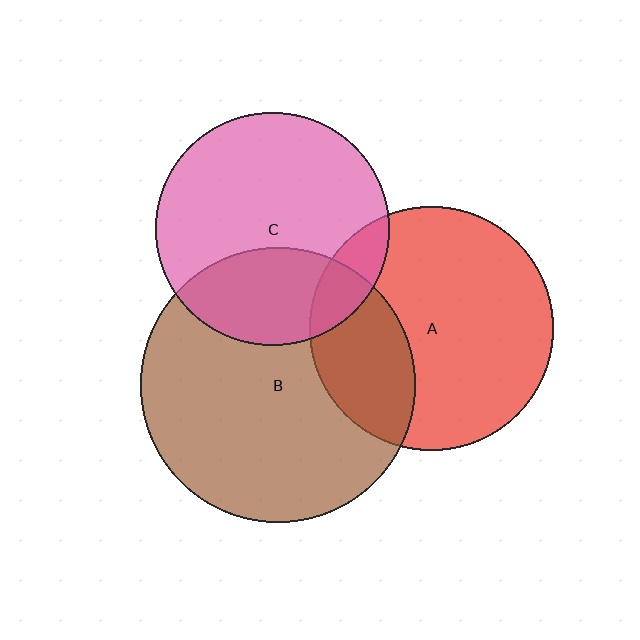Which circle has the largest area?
Circle B (brown).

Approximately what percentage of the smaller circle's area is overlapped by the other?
Approximately 30%.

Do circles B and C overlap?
Yes.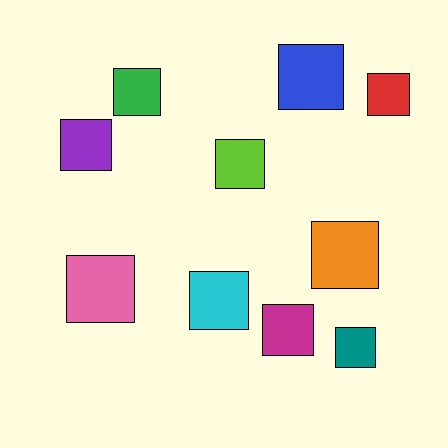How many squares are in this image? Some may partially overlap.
There are 10 squares.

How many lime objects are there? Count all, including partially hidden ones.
There is 1 lime object.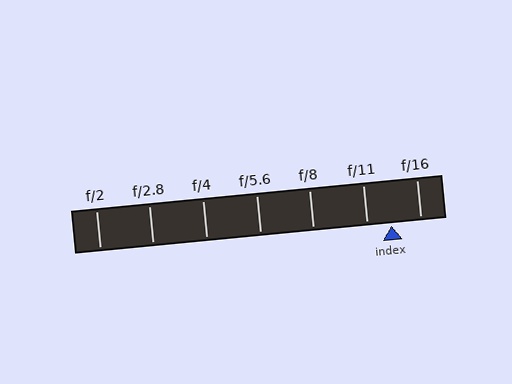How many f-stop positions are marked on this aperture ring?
There are 7 f-stop positions marked.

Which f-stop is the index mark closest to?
The index mark is closest to f/11.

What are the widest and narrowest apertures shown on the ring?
The widest aperture shown is f/2 and the narrowest is f/16.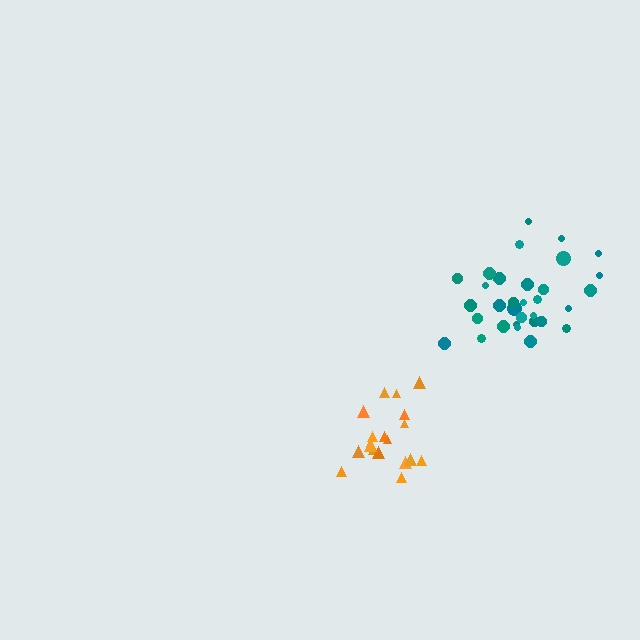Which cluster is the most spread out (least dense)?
Teal.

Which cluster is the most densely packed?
Orange.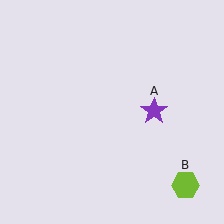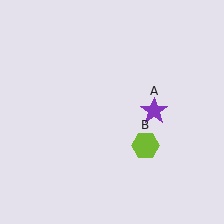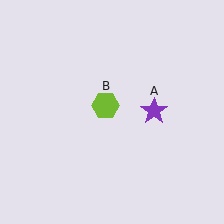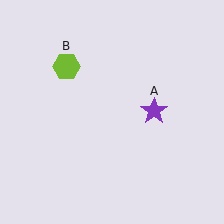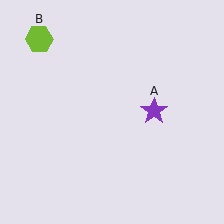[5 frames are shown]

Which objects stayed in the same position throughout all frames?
Purple star (object A) remained stationary.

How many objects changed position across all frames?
1 object changed position: lime hexagon (object B).